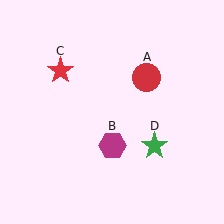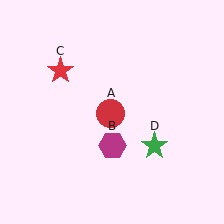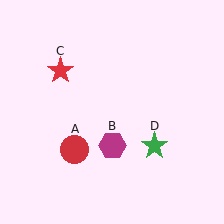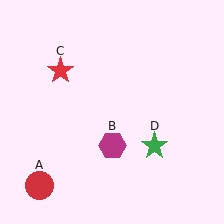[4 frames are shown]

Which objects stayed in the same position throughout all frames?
Magenta hexagon (object B) and red star (object C) and green star (object D) remained stationary.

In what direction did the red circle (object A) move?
The red circle (object A) moved down and to the left.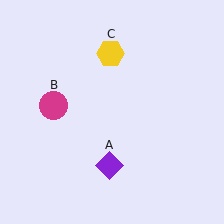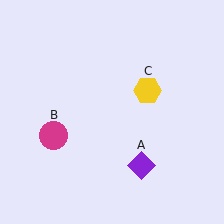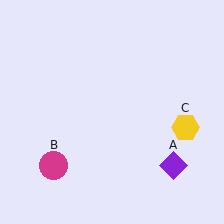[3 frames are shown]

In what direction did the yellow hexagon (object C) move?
The yellow hexagon (object C) moved down and to the right.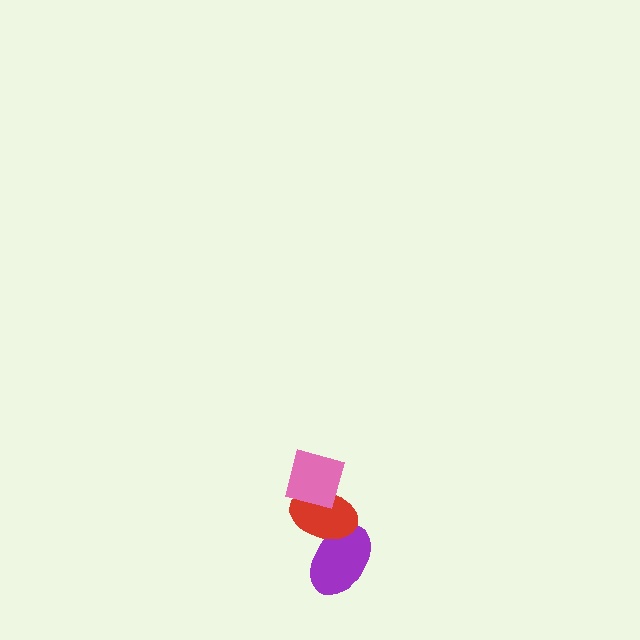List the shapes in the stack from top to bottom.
From top to bottom: the pink diamond, the red ellipse, the purple ellipse.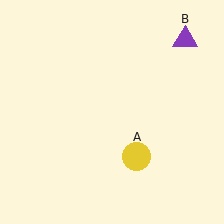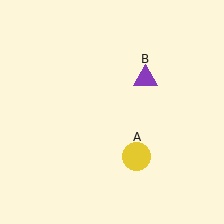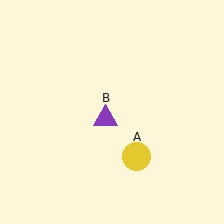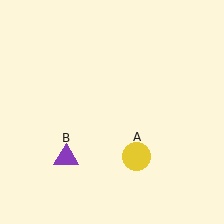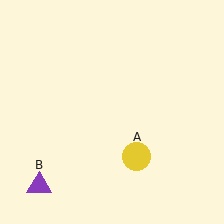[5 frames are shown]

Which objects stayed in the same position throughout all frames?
Yellow circle (object A) remained stationary.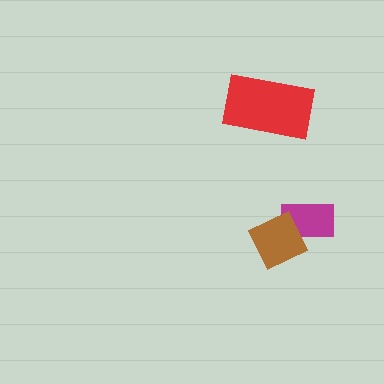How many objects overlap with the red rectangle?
0 objects overlap with the red rectangle.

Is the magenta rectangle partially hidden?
Yes, it is partially covered by another shape.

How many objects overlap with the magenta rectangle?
1 object overlaps with the magenta rectangle.